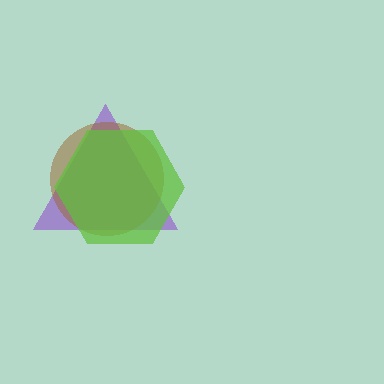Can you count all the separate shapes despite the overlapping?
Yes, there are 3 separate shapes.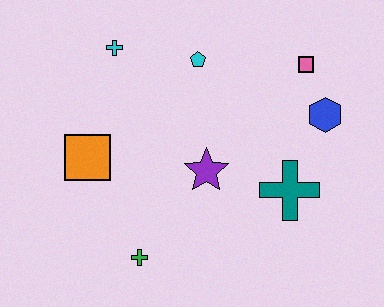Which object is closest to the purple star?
The teal cross is closest to the purple star.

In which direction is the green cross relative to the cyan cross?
The green cross is below the cyan cross.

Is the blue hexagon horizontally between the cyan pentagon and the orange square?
No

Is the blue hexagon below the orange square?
No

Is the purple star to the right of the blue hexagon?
No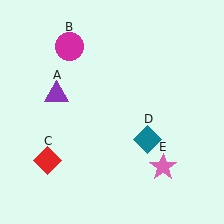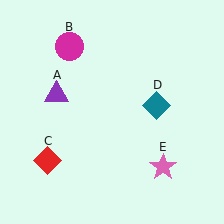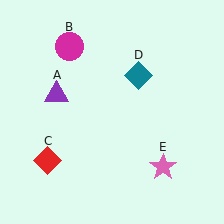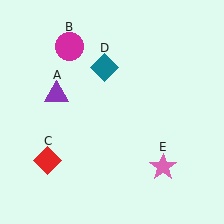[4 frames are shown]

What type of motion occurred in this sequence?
The teal diamond (object D) rotated counterclockwise around the center of the scene.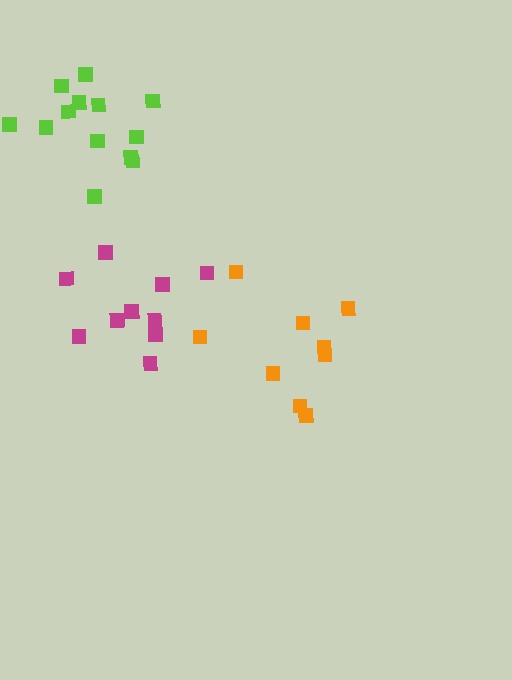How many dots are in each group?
Group 1: 10 dots, Group 2: 9 dots, Group 3: 13 dots (32 total).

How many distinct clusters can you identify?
There are 3 distinct clusters.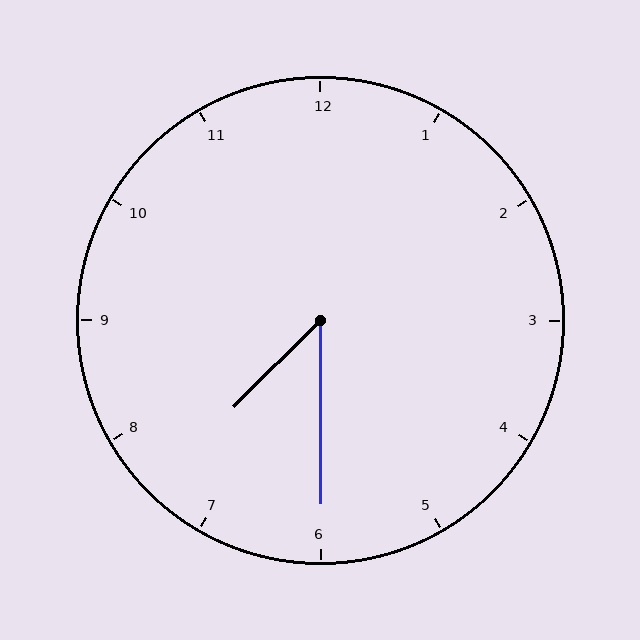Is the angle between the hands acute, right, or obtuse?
It is acute.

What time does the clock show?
7:30.